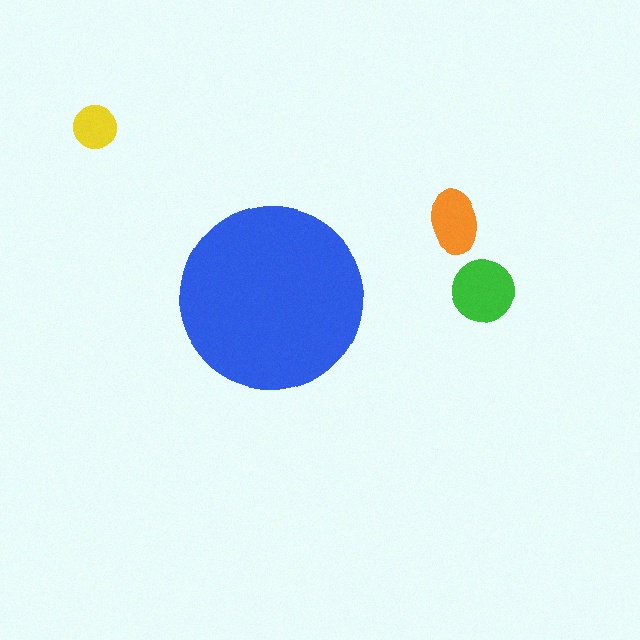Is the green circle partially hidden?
No, the green circle is fully visible.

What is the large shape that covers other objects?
A blue circle.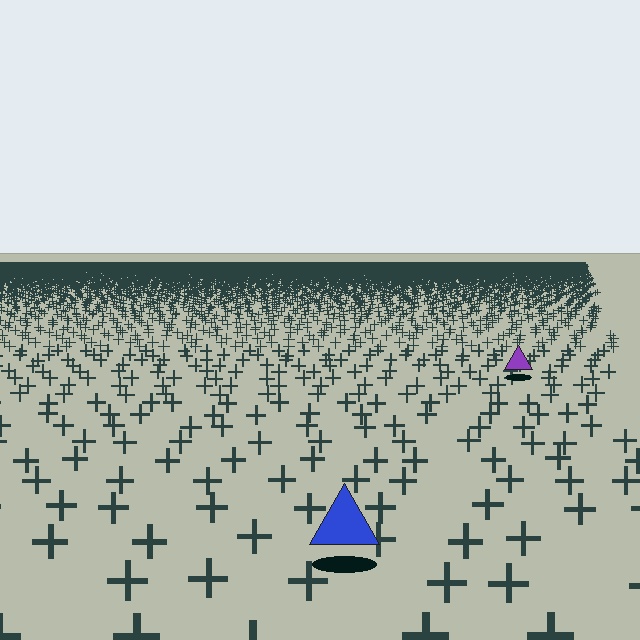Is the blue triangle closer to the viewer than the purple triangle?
Yes. The blue triangle is closer — you can tell from the texture gradient: the ground texture is coarser near it.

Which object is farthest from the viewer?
The purple triangle is farthest from the viewer. It appears smaller and the ground texture around it is denser.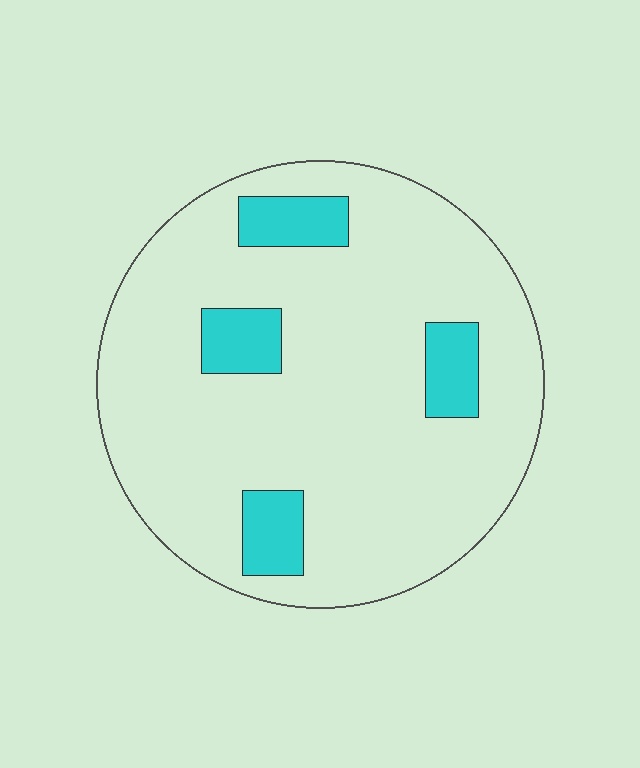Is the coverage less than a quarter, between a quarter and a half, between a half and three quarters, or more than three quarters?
Less than a quarter.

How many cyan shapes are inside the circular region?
4.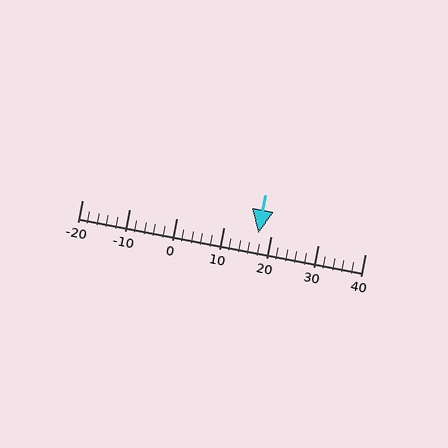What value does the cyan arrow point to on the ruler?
The cyan arrow points to approximately 17.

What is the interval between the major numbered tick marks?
The major tick marks are spaced 10 units apart.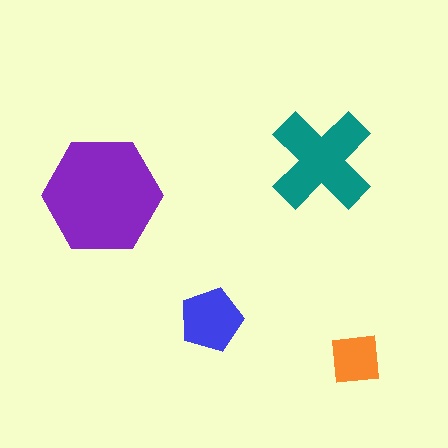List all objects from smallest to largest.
The orange square, the blue pentagon, the teal cross, the purple hexagon.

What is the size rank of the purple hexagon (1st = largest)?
1st.